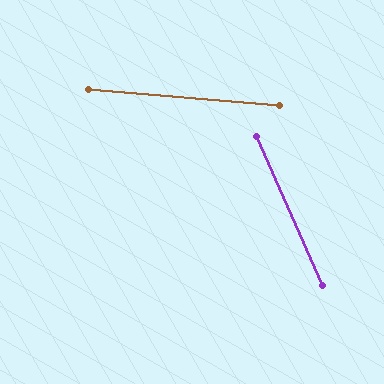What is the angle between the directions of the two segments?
Approximately 61 degrees.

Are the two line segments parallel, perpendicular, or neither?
Neither parallel nor perpendicular — they differ by about 61°.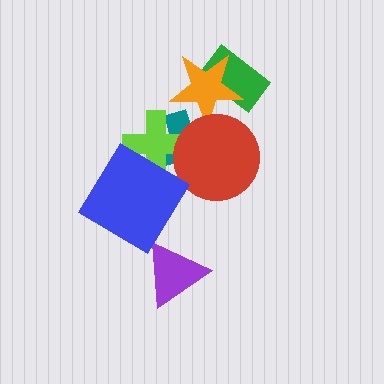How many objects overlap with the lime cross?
3 objects overlap with the lime cross.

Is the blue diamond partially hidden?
No, no other shape covers it.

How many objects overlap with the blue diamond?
1 object overlaps with the blue diamond.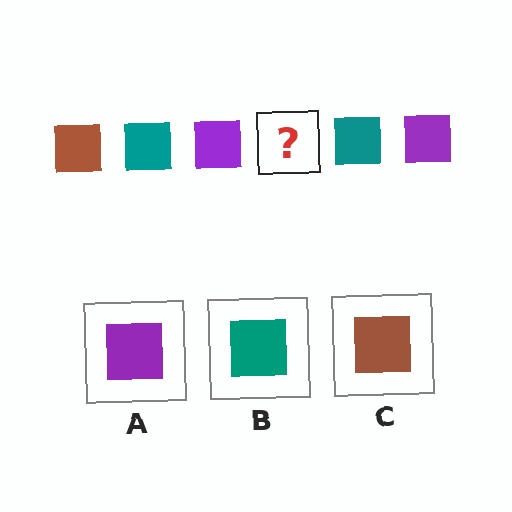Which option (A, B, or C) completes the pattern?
C.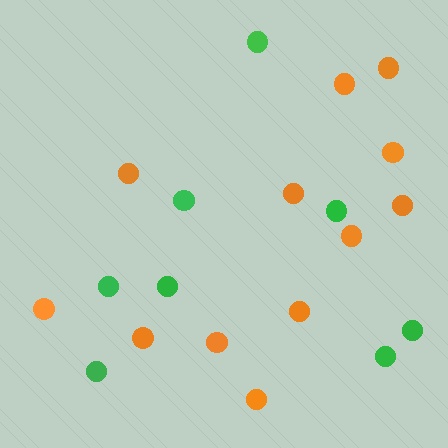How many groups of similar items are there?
There are 2 groups: one group of orange circles (12) and one group of green circles (8).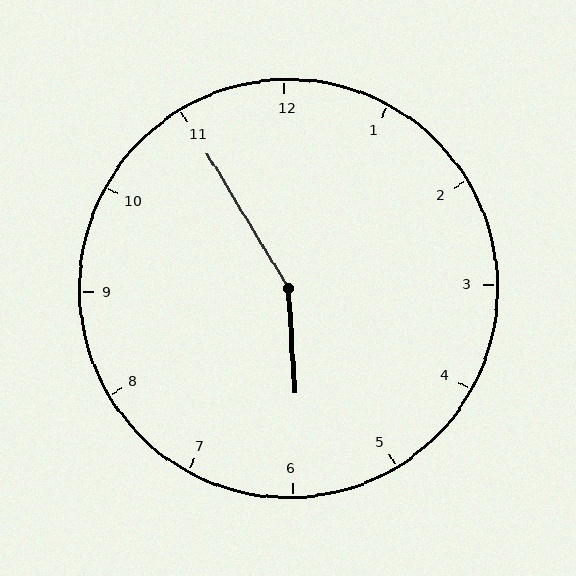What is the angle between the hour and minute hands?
Approximately 152 degrees.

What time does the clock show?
5:55.